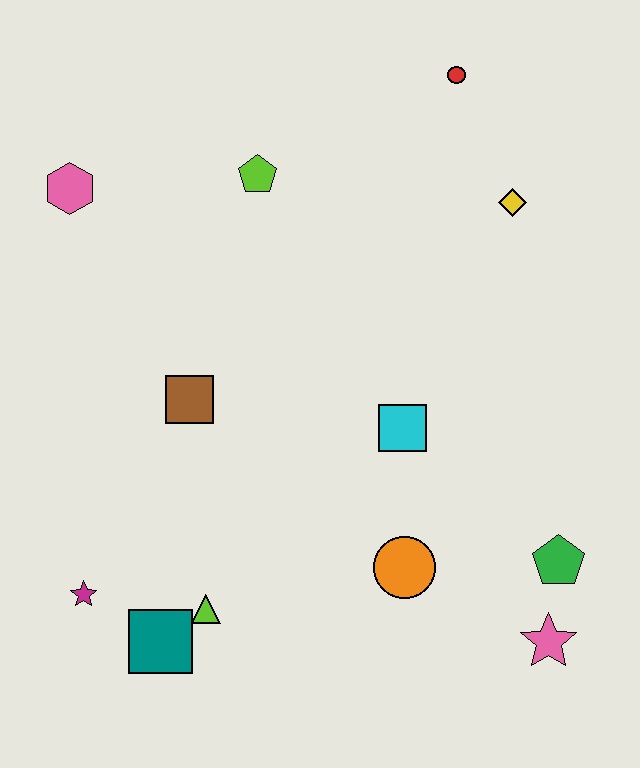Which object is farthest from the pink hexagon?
The pink star is farthest from the pink hexagon.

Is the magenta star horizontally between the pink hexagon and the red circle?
Yes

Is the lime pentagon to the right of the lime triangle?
Yes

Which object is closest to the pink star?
The green pentagon is closest to the pink star.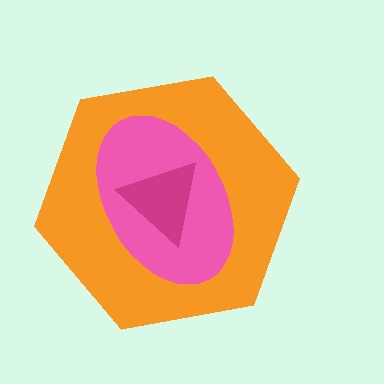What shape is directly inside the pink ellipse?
The magenta triangle.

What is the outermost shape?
The orange hexagon.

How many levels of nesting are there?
3.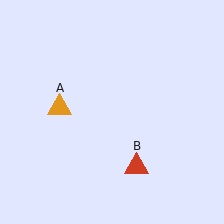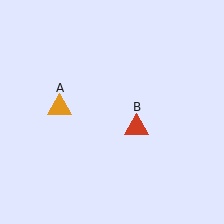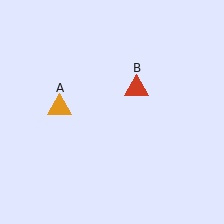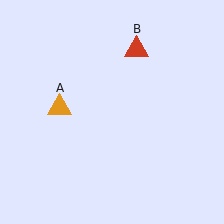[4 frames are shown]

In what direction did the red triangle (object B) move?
The red triangle (object B) moved up.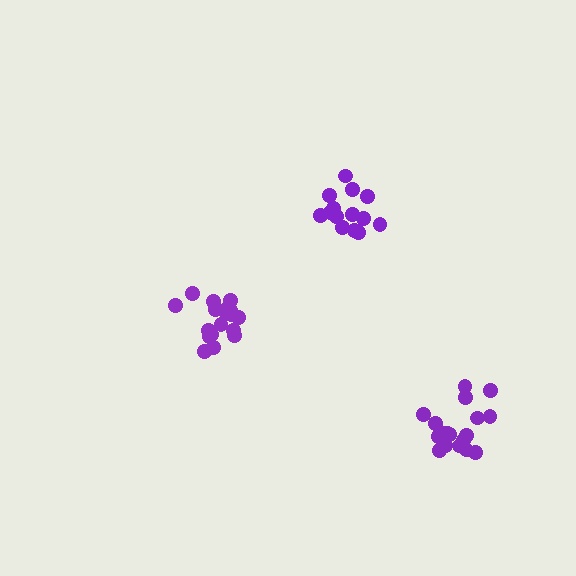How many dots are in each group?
Group 1: 19 dots, Group 2: 14 dots, Group 3: 18 dots (51 total).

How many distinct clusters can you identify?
There are 3 distinct clusters.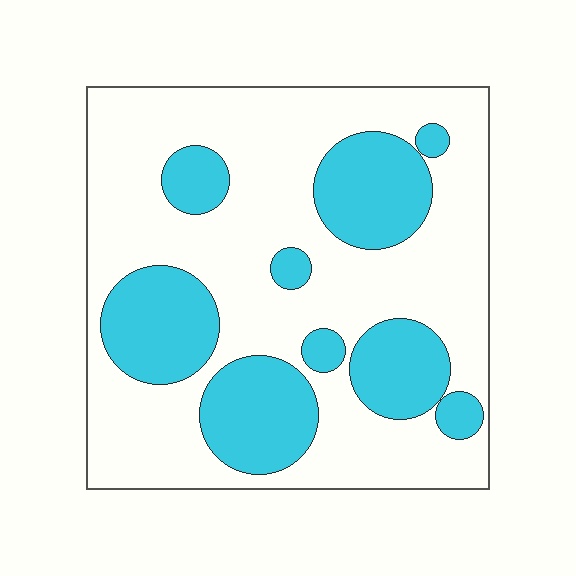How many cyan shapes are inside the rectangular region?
9.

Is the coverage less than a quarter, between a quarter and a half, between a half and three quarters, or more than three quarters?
Between a quarter and a half.